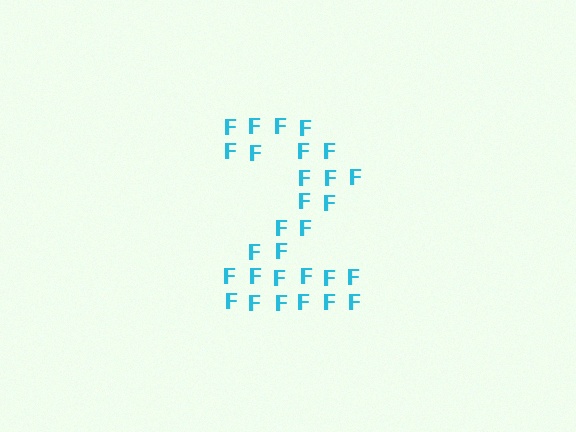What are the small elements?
The small elements are letter F's.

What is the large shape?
The large shape is the digit 2.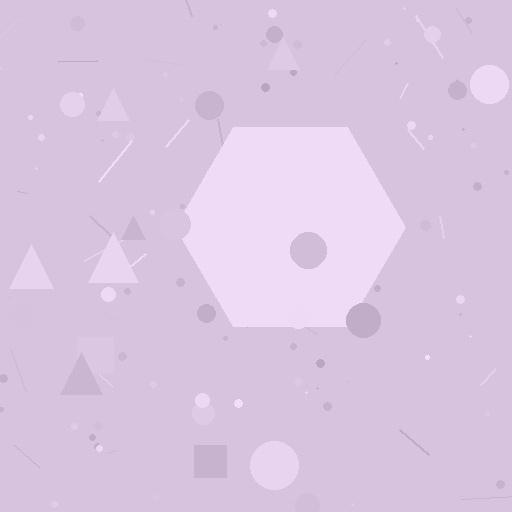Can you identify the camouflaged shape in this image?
The camouflaged shape is a hexagon.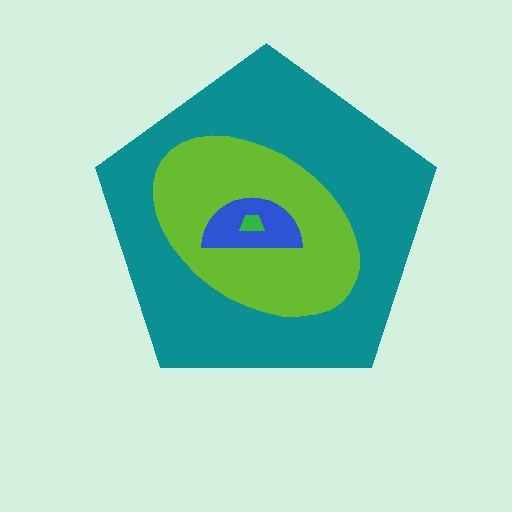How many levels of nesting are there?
4.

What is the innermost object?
The green trapezoid.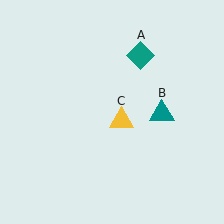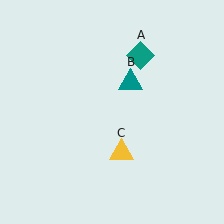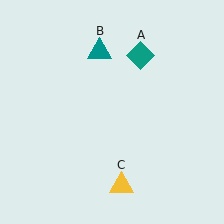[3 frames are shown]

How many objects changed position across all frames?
2 objects changed position: teal triangle (object B), yellow triangle (object C).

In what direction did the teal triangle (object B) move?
The teal triangle (object B) moved up and to the left.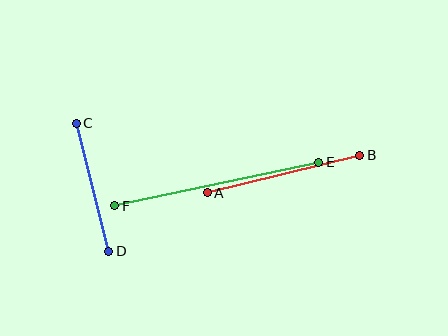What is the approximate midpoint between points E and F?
The midpoint is at approximately (217, 184) pixels.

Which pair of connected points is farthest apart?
Points E and F are farthest apart.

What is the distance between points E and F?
The distance is approximately 209 pixels.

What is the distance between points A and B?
The distance is approximately 157 pixels.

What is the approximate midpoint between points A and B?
The midpoint is at approximately (283, 174) pixels.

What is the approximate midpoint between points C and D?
The midpoint is at approximately (92, 187) pixels.